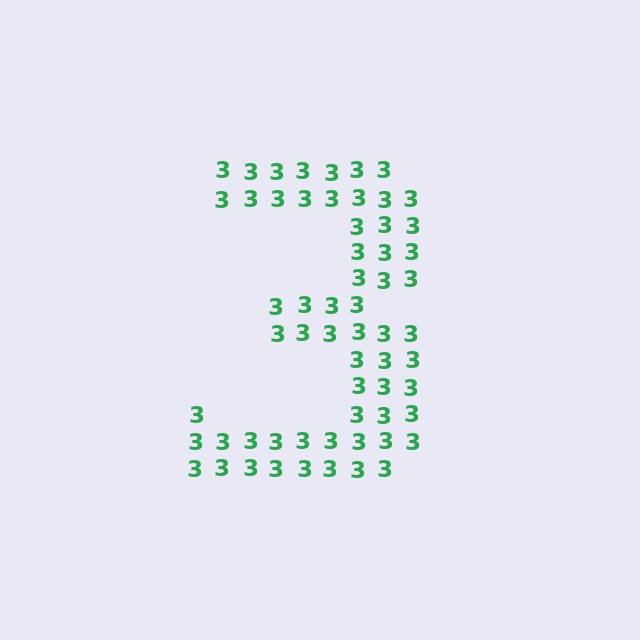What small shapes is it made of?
It is made of small digit 3's.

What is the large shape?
The large shape is the digit 3.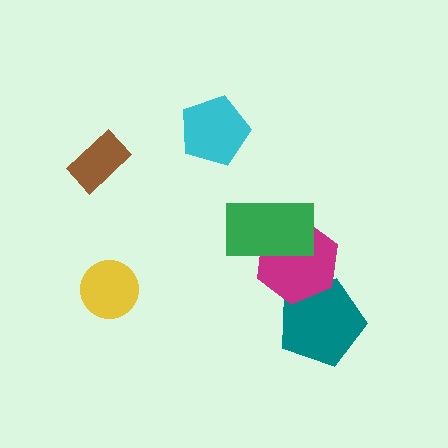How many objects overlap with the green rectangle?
1 object overlaps with the green rectangle.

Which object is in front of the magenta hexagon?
The green rectangle is in front of the magenta hexagon.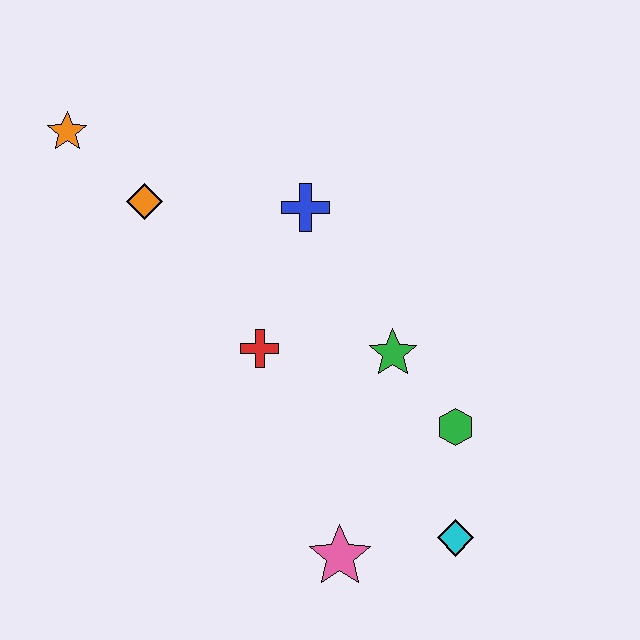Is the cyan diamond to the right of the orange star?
Yes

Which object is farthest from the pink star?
The orange star is farthest from the pink star.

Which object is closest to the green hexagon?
The green star is closest to the green hexagon.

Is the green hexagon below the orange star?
Yes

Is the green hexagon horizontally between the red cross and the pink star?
No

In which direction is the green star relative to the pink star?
The green star is above the pink star.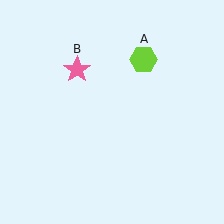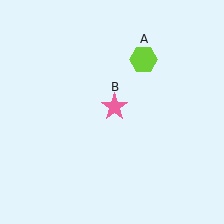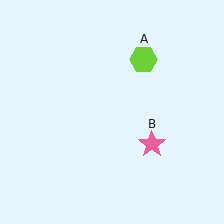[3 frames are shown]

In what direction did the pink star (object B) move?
The pink star (object B) moved down and to the right.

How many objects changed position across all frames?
1 object changed position: pink star (object B).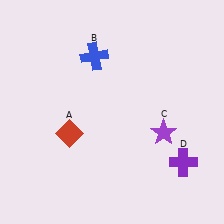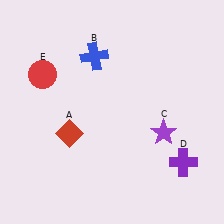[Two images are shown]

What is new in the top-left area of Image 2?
A red circle (E) was added in the top-left area of Image 2.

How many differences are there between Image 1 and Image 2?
There is 1 difference between the two images.